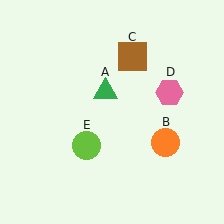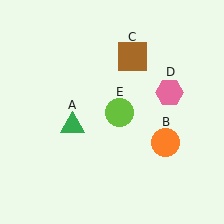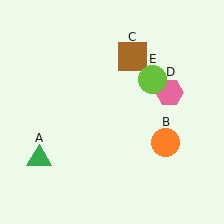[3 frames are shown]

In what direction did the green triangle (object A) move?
The green triangle (object A) moved down and to the left.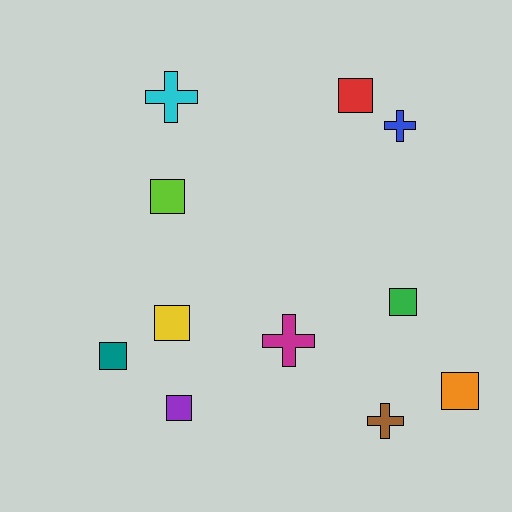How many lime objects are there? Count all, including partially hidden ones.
There is 1 lime object.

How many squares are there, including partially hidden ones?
There are 7 squares.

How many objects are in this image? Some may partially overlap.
There are 11 objects.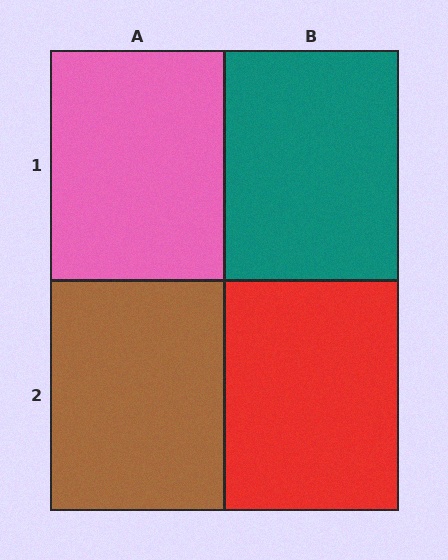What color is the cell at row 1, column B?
Teal.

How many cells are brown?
1 cell is brown.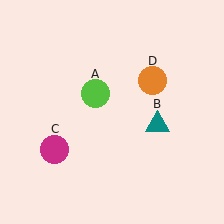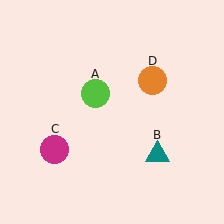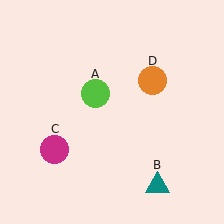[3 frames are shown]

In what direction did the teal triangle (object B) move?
The teal triangle (object B) moved down.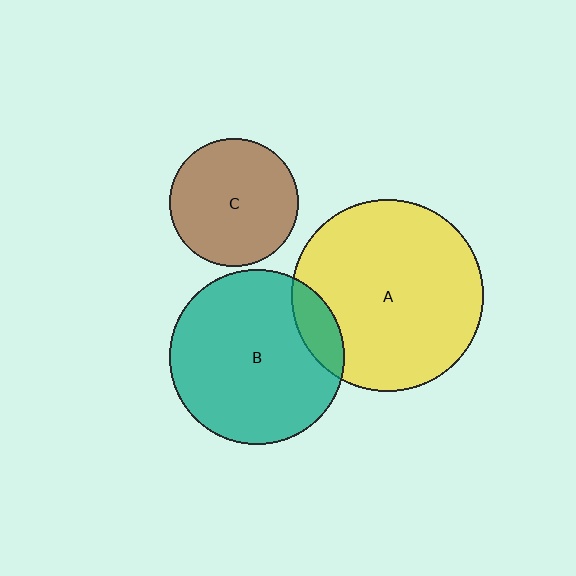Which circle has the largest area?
Circle A (yellow).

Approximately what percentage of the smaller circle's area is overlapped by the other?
Approximately 10%.